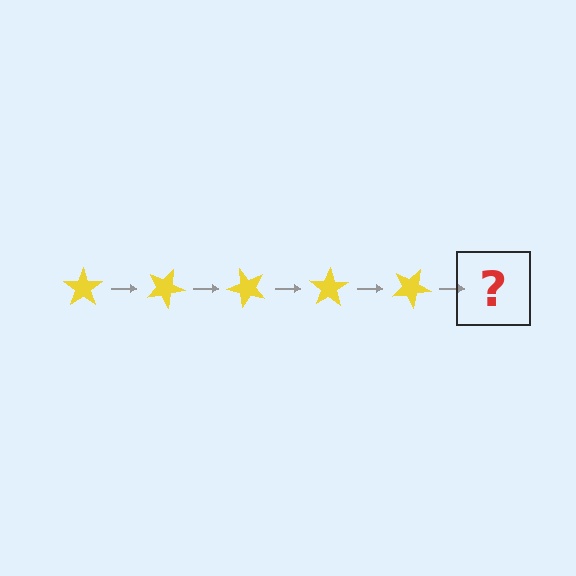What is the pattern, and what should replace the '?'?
The pattern is that the star rotates 25 degrees each step. The '?' should be a yellow star rotated 125 degrees.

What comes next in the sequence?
The next element should be a yellow star rotated 125 degrees.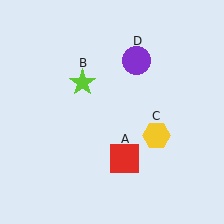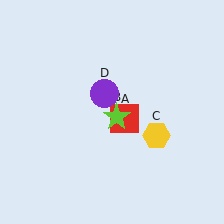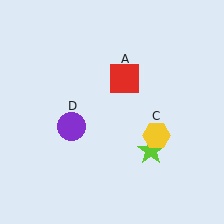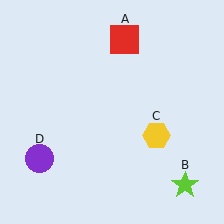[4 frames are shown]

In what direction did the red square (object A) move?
The red square (object A) moved up.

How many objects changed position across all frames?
3 objects changed position: red square (object A), lime star (object B), purple circle (object D).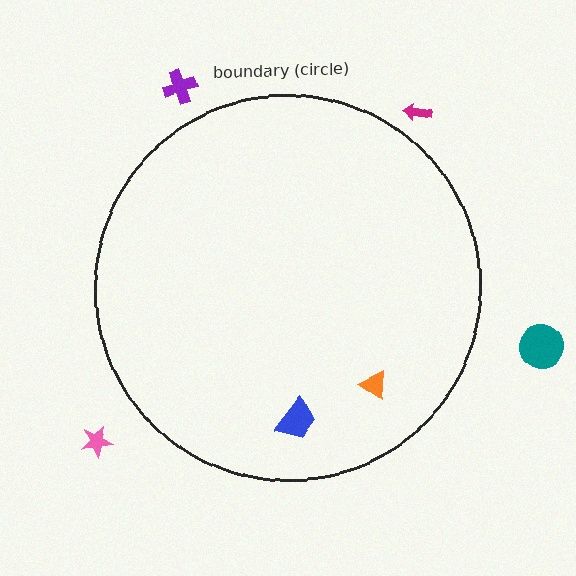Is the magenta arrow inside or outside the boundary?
Outside.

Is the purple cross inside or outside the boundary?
Outside.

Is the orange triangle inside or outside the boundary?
Inside.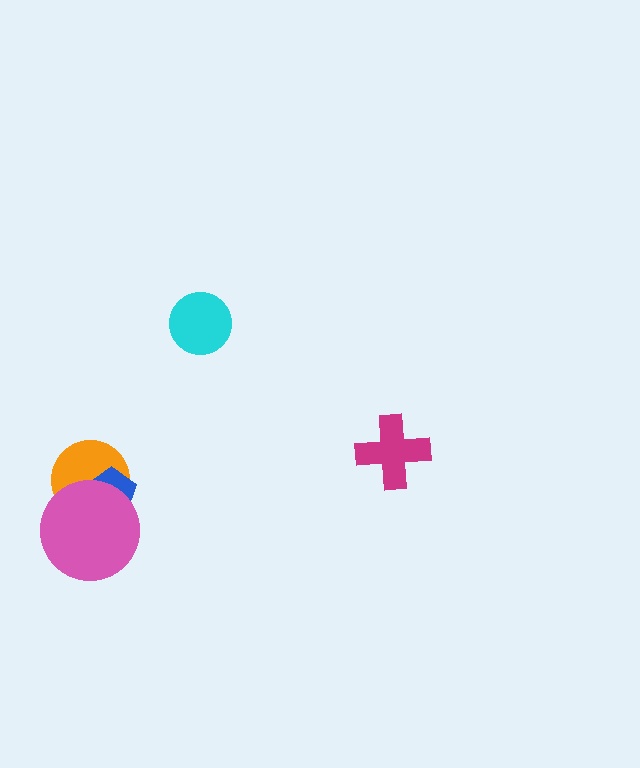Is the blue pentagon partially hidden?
Yes, it is partially covered by another shape.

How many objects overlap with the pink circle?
2 objects overlap with the pink circle.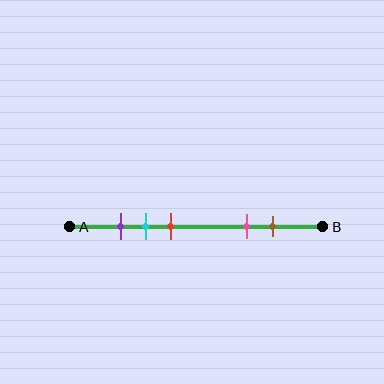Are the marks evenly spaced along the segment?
No, the marks are not evenly spaced.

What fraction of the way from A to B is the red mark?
The red mark is approximately 40% (0.4) of the way from A to B.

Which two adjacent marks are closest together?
The purple and cyan marks are the closest adjacent pair.